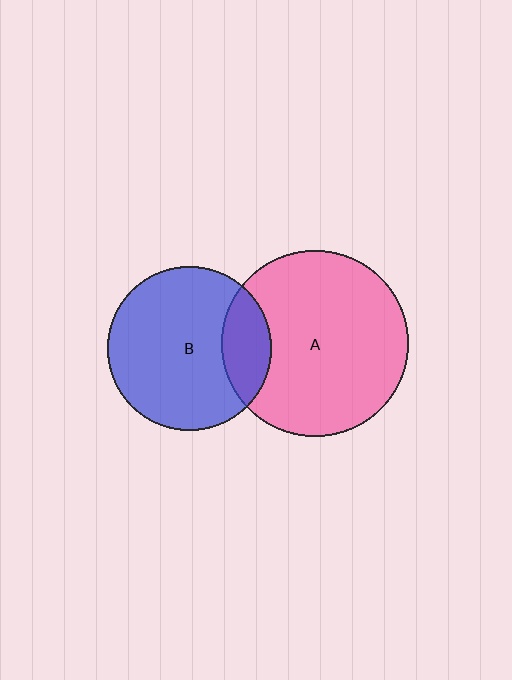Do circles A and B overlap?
Yes.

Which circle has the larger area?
Circle A (pink).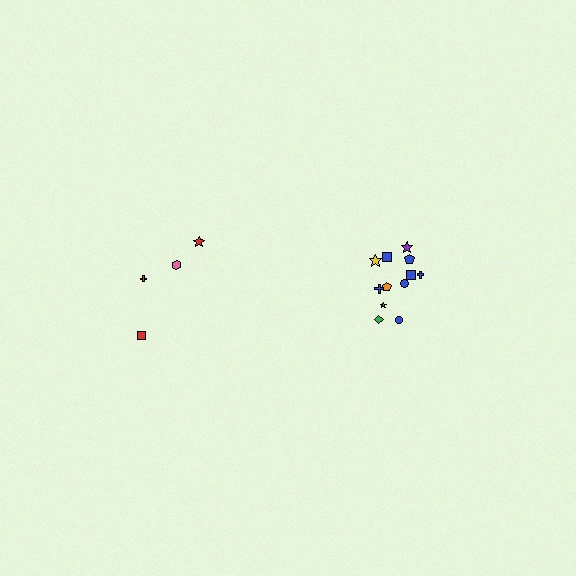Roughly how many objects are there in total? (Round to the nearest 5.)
Roughly 15 objects in total.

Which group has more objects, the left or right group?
The right group.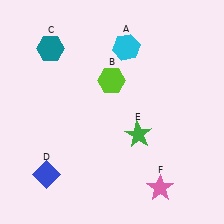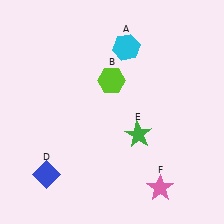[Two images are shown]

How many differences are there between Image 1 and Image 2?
There is 1 difference between the two images.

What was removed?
The teal hexagon (C) was removed in Image 2.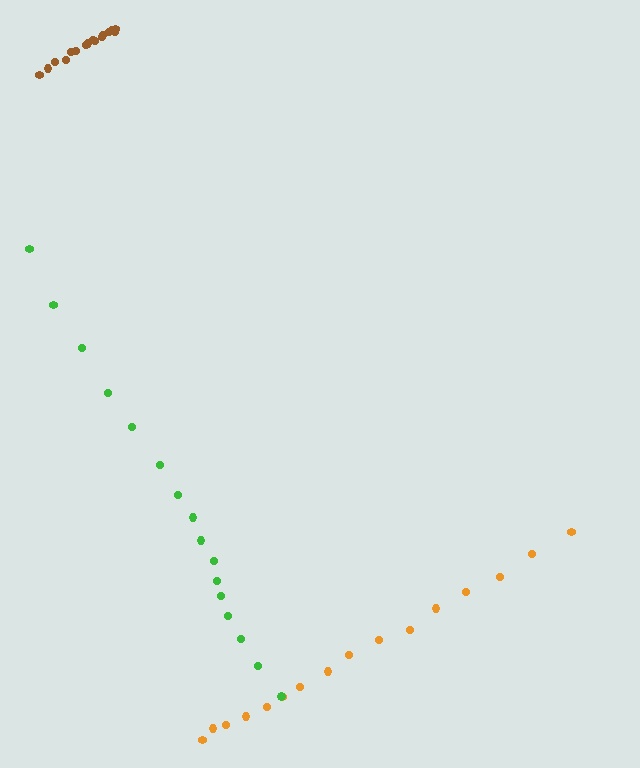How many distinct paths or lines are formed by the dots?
There are 3 distinct paths.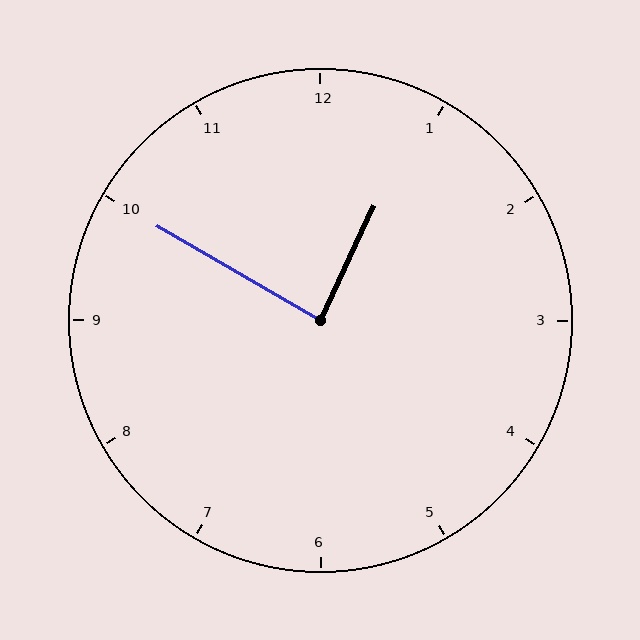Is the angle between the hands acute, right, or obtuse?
It is right.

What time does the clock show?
12:50.